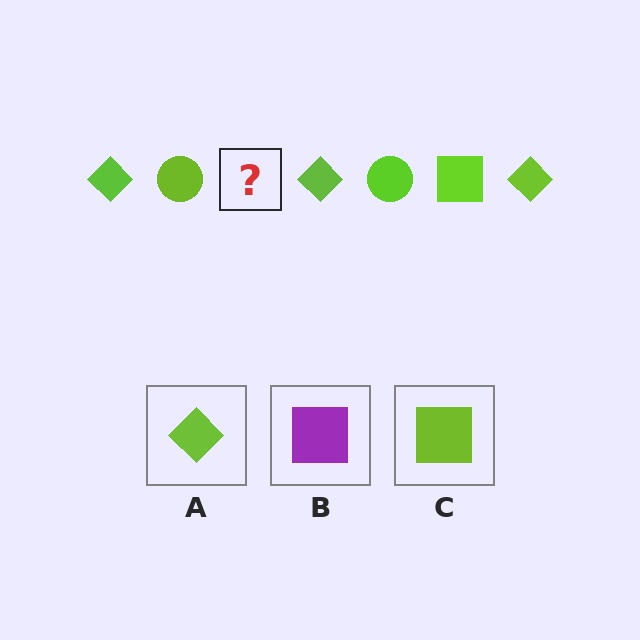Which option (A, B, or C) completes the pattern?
C.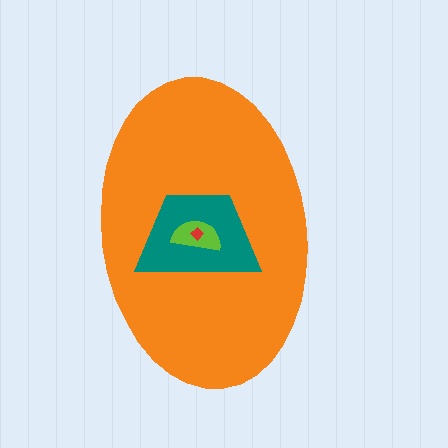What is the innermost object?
The red diamond.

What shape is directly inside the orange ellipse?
The teal trapezoid.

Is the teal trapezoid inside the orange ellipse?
Yes.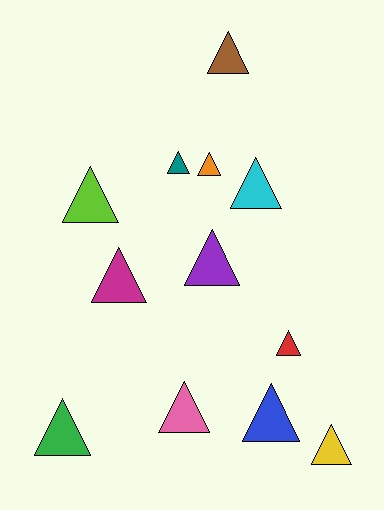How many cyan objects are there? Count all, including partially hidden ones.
There is 1 cyan object.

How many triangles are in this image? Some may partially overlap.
There are 12 triangles.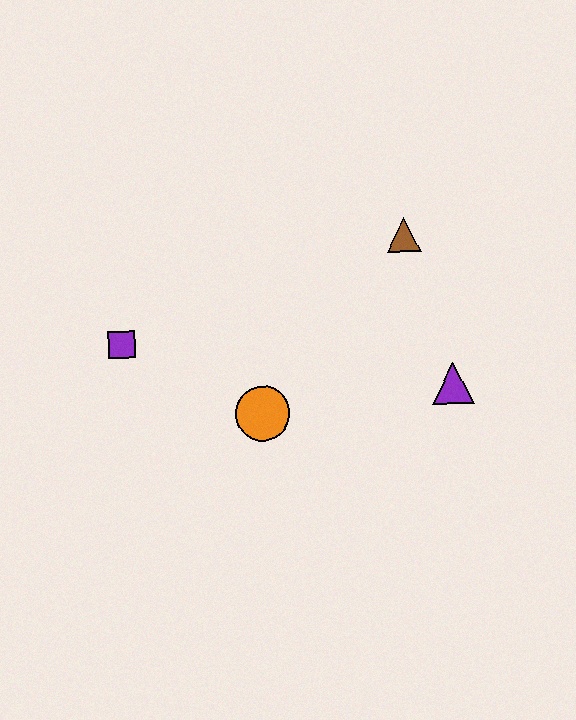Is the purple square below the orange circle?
No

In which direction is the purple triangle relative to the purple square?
The purple triangle is to the right of the purple square.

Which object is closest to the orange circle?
The purple square is closest to the orange circle.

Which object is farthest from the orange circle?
The brown triangle is farthest from the orange circle.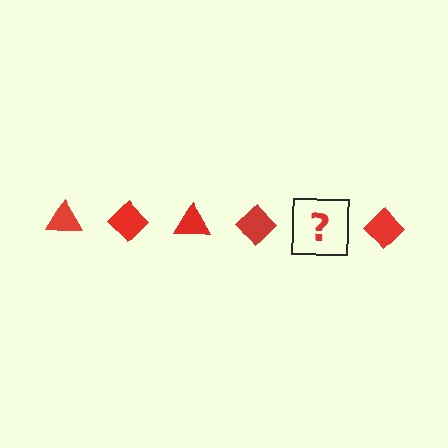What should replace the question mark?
The question mark should be replaced with a red triangle.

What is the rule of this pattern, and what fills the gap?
The rule is that the pattern cycles through triangle, diamond shapes in red. The gap should be filled with a red triangle.